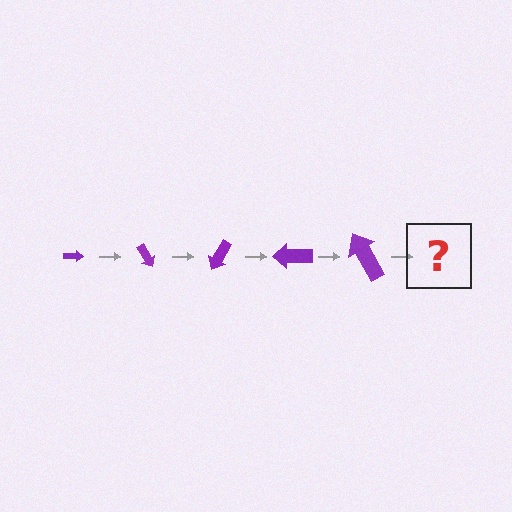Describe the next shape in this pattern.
It should be an arrow, larger than the previous one and rotated 300 degrees from the start.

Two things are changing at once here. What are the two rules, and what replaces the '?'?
The two rules are that the arrow grows larger each step and it rotates 60 degrees each step. The '?' should be an arrow, larger than the previous one and rotated 300 degrees from the start.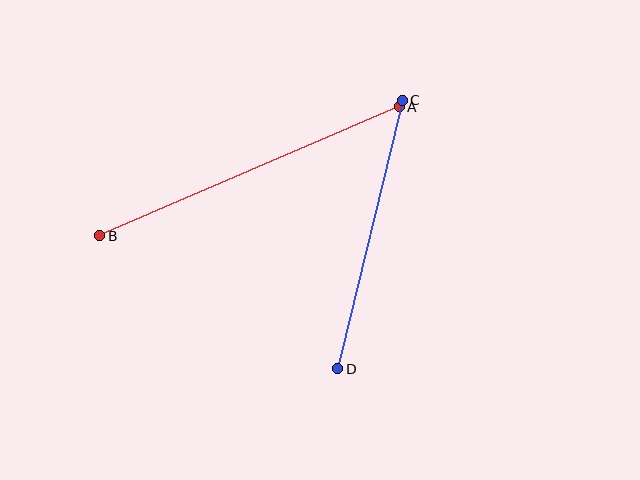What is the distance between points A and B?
The distance is approximately 326 pixels.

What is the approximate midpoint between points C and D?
The midpoint is at approximately (370, 234) pixels.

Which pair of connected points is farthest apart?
Points A and B are farthest apart.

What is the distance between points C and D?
The distance is approximately 276 pixels.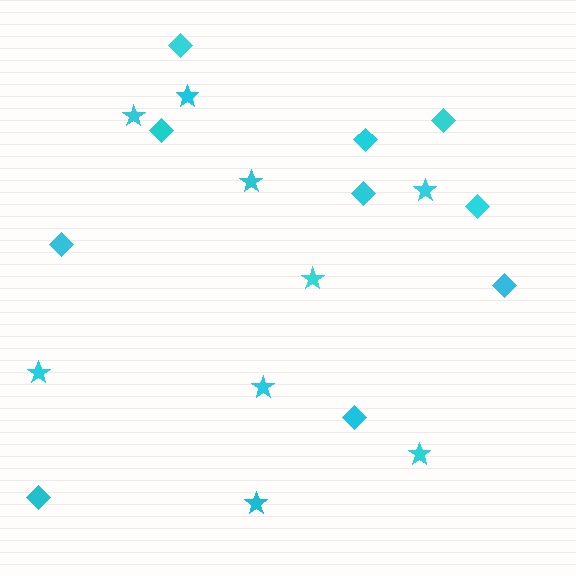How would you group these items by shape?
There are 2 groups: one group of diamonds (10) and one group of stars (9).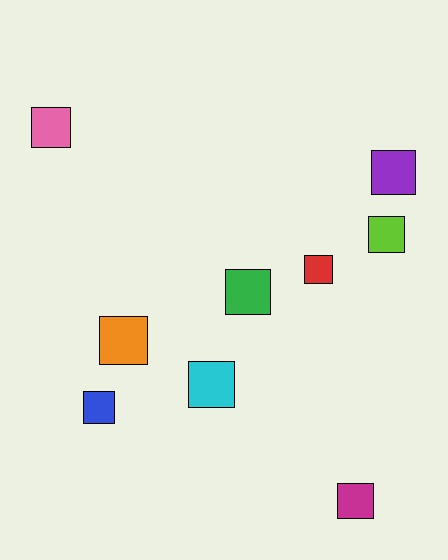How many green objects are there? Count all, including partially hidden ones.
There is 1 green object.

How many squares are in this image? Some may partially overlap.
There are 9 squares.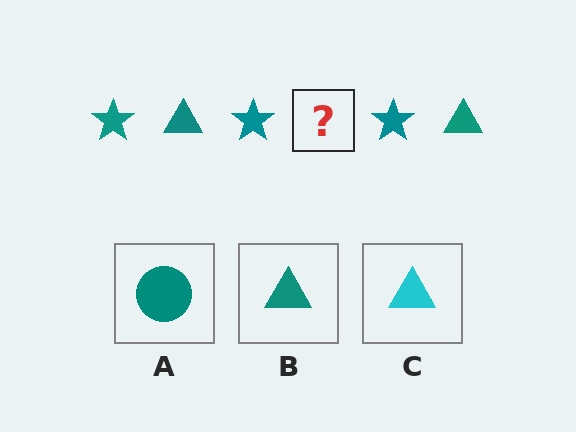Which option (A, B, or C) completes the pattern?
B.